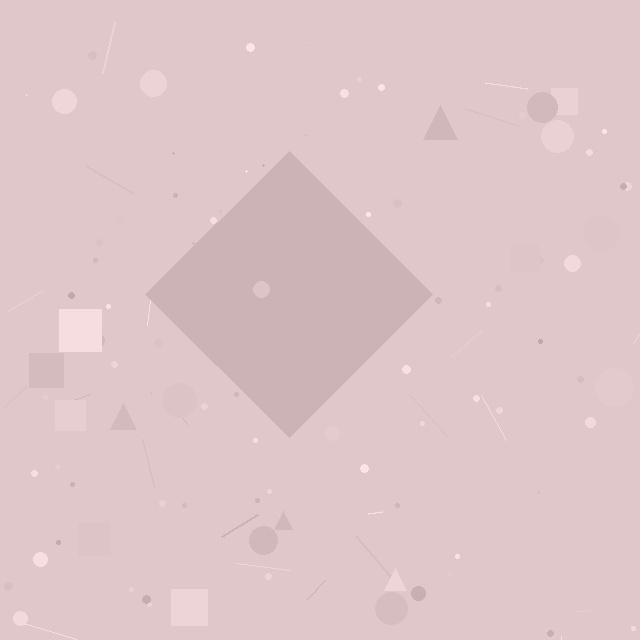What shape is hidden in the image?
A diamond is hidden in the image.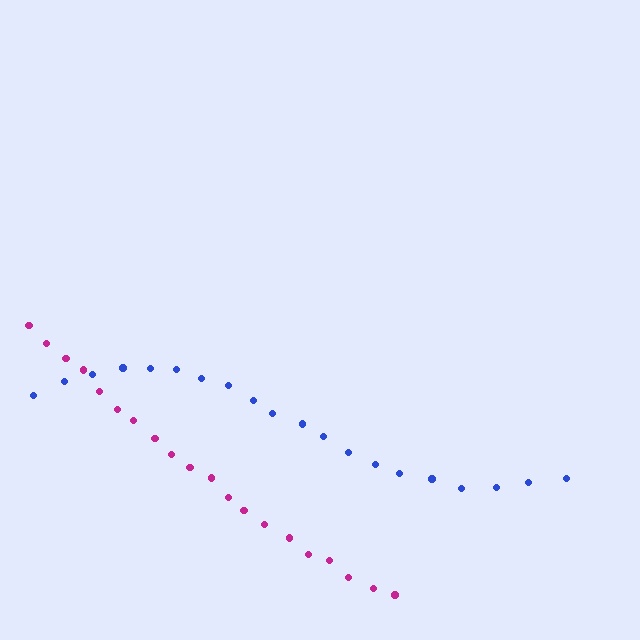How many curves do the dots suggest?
There are 2 distinct paths.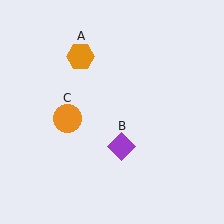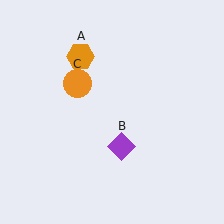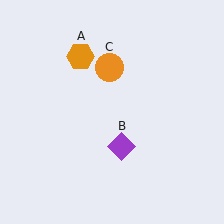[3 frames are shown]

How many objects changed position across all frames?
1 object changed position: orange circle (object C).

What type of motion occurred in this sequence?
The orange circle (object C) rotated clockwise around the center of the scene.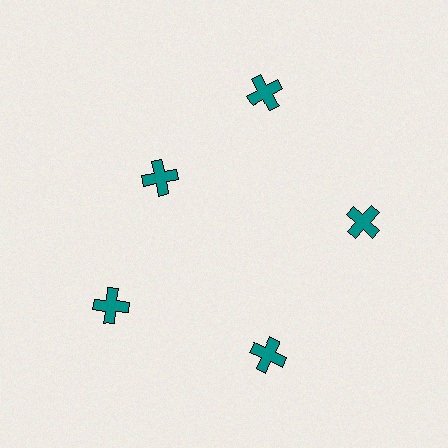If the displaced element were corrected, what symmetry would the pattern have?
It would have 5-fold rotational symmetry — the pattern would map onto itself every 72 degrees.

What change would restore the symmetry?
The symmetry would be restored by moving it outward, back onto the ring so that all 5 crosses sit at equal angles and equal distance from the center.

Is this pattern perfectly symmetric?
No. The 5 teal crosses are arranged in a ring, but one element near the 10 o'clock position is pulled inward toward the center, breaking the 5-fold rotational symmetry.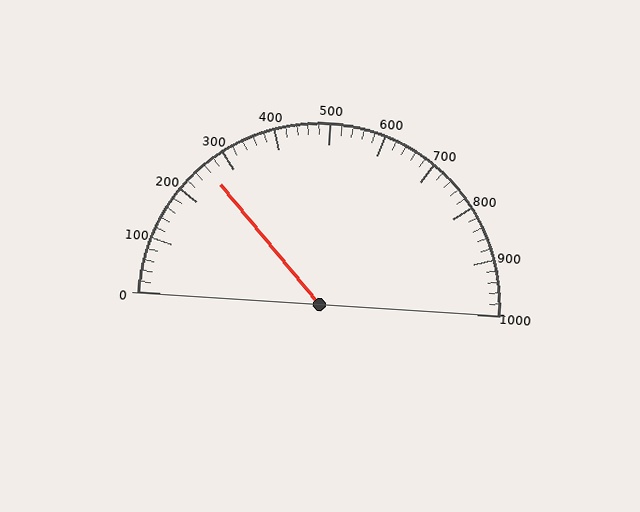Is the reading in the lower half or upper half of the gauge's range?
The reading is in the lower half of the range (0 to 1000).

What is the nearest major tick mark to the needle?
The nearest major tick mark is 300.